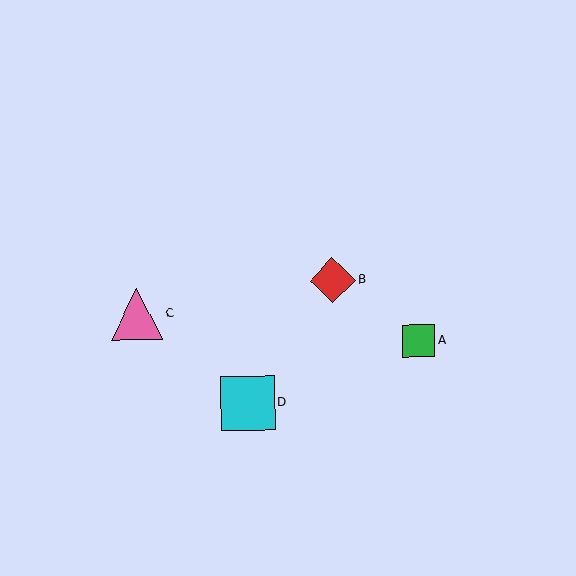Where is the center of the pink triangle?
The center of the pink triangle is at (137, 314).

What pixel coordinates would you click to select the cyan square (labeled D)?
Click at (248, 403) to select the cyan square D.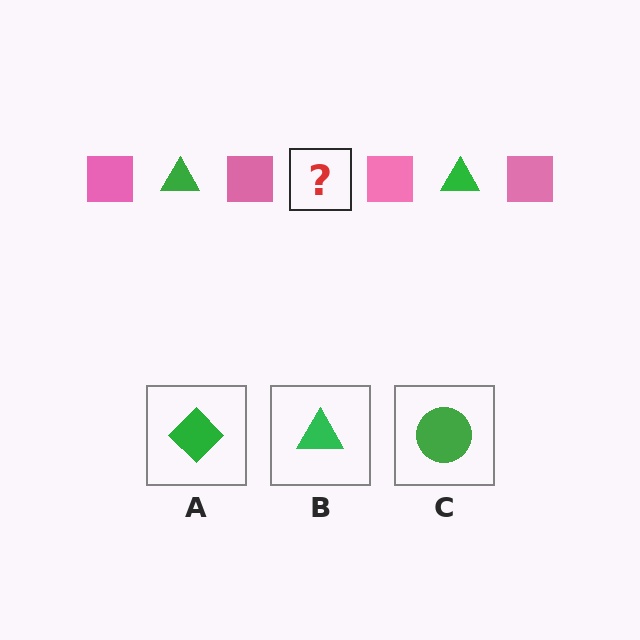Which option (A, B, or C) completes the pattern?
B.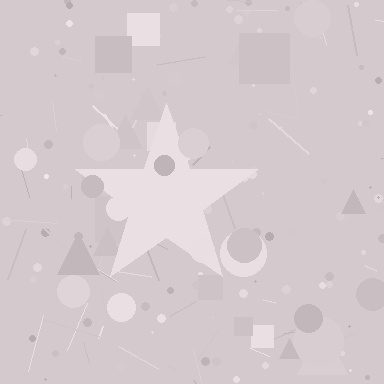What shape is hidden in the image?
A star is hidden in the image.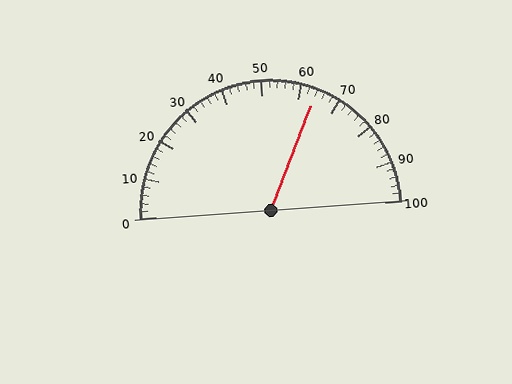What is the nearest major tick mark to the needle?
The nearest major tick mark is 60.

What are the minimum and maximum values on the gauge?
The gauge ranges from 0 to 100.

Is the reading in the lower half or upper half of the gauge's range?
The reading is in the upper half of the range (0 to 100).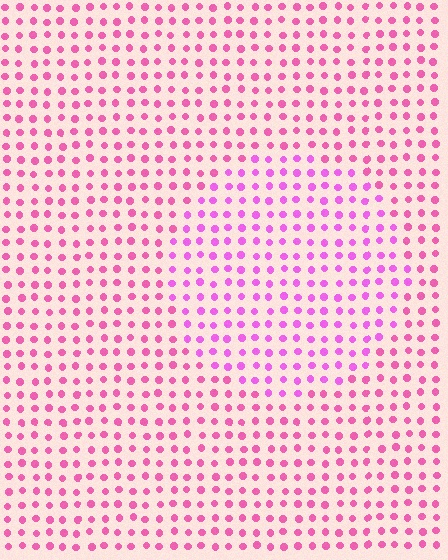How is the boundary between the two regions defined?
The boundary is defined purely by a slight shift in hue (about 25 degrees). Spacing, size, and orientation are identical on both sides.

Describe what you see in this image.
The image is filled with small pink elements in a uniform arrangement. A circle-shaped region is visible where the elements are tinted to a slightly different hue, forming a subtle color boundary.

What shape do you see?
I see a circle.